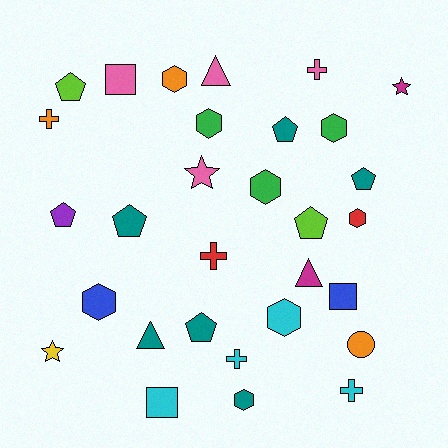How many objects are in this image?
There are 30 objects.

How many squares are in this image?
There are 3 squares.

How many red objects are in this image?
There are 2 red objects.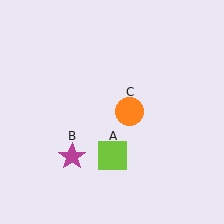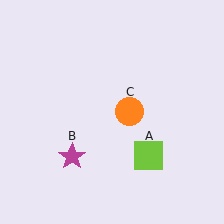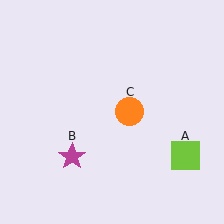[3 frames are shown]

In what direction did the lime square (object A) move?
The lime square (object A) moved right.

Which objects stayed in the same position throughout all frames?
Magenta star (object B) and orange circle (object C) remained stationary.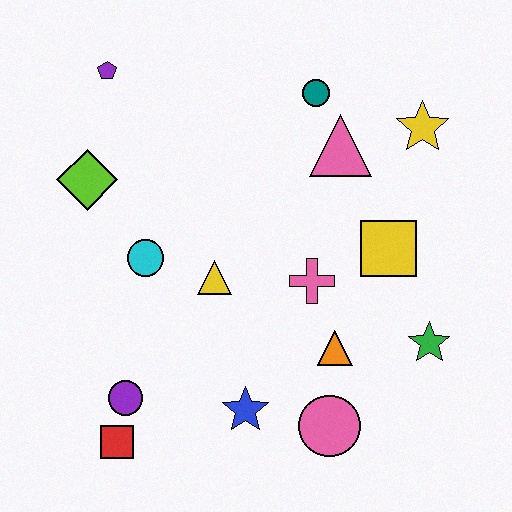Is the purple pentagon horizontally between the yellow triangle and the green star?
No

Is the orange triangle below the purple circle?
No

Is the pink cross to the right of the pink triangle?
No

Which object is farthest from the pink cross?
The purple pentagon is farthest from the pink cross.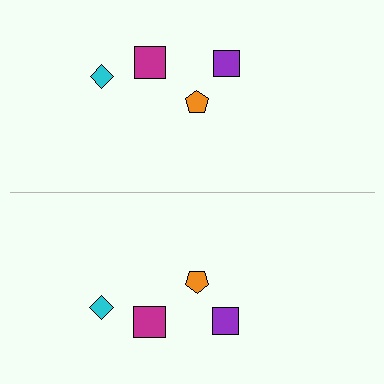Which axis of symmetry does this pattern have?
The pattern has a horizontal axis of symmetry running through the center of the image.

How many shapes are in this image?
There are 8 shapes in this image.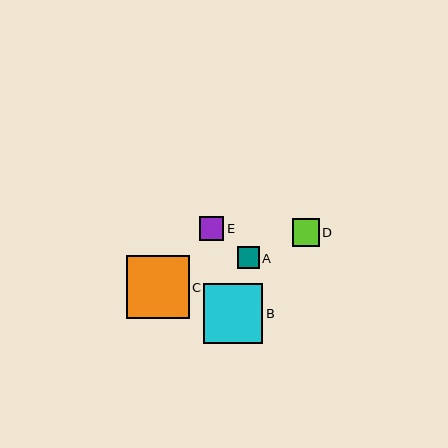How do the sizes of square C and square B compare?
Square C and square B are approximately the same size.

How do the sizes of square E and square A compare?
Square E and square A are approximately the same size.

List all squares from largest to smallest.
From largest to smallest: C, B, D, E, A.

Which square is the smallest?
Square A is the smallest with a size of approximately 22 pixels.